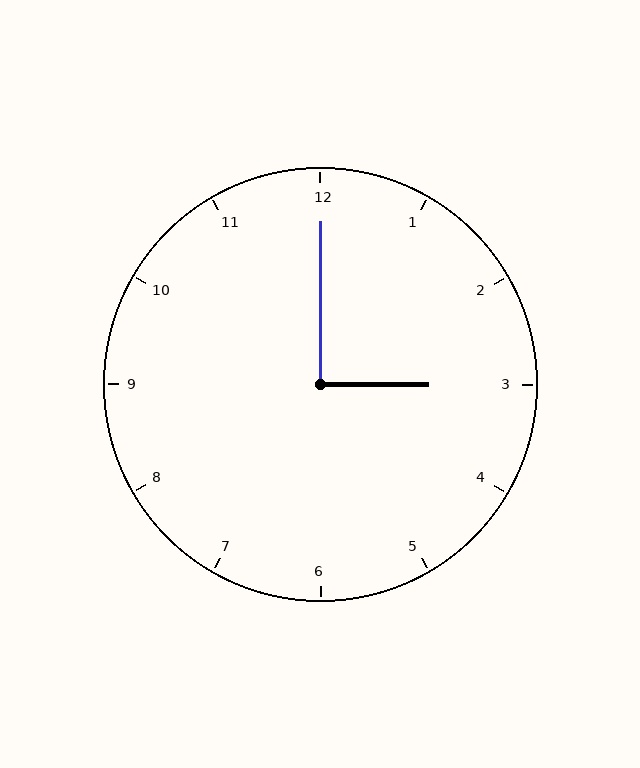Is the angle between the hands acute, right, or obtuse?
It is right.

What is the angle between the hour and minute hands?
Approximately 90 degrees.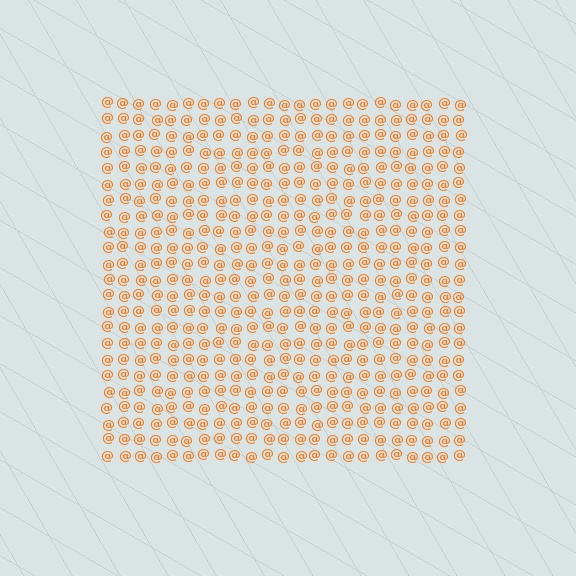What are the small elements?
The small elements are at signs.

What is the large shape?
The large shape is a square.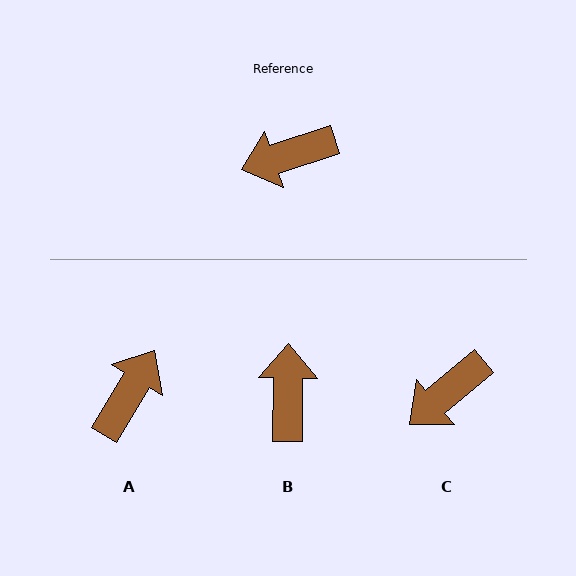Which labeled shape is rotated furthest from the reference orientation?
A, about 139 degrees away.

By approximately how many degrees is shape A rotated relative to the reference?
Approximately 139 degrees clockwise.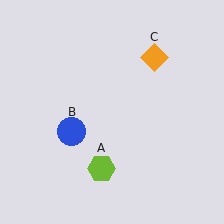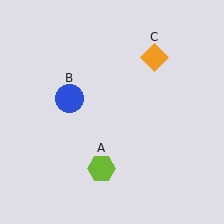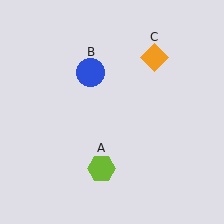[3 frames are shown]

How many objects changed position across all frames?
1 object changed position: blue circle (object B).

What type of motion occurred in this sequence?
The blue circle (object B) rotated clockwise around the center of the scene.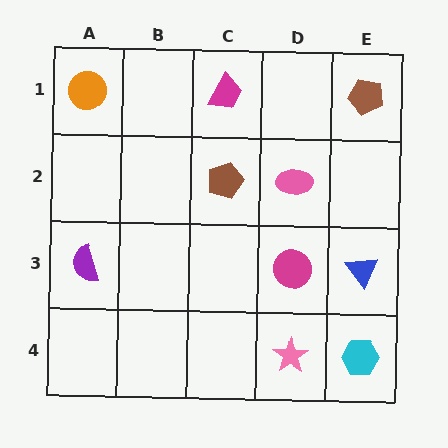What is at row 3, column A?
A purple semicircle.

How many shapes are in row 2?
2 shapes.